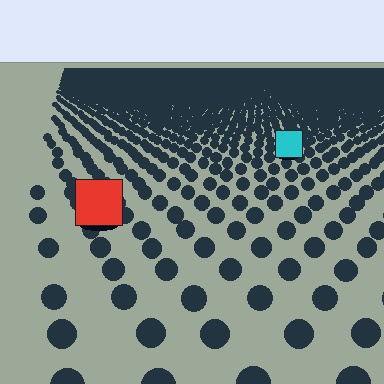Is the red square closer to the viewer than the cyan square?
Yes. The red square is closer — you can tell from the texture gradient: the ground texture is coarser near it.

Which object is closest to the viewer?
The red square is closest. The texture marks near it are larger and more spread out.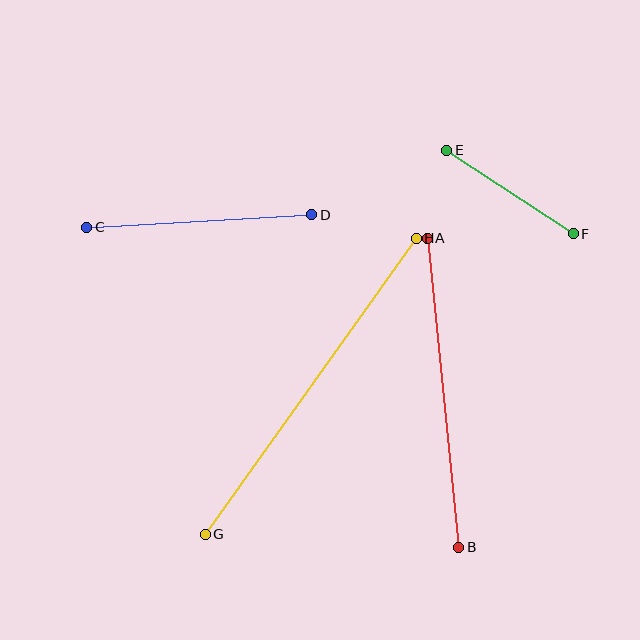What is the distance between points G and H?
The distance is approximately 364 pixels.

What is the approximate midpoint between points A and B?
The midpoint is at approximately (443, 393) pixels.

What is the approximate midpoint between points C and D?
The midpoint is at approximately (199, 221) pixels.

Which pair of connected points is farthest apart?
Points G and H are farthest apart.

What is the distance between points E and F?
The distance is approximately 151 pixels.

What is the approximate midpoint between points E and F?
The midpoint is at approximately (510, 192) pixels.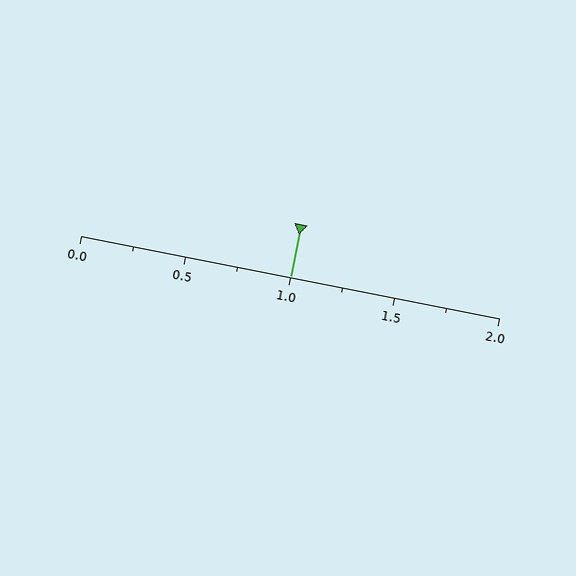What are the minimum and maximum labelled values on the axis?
The axis runs from 0.0 to 2.0.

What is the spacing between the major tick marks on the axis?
The major ticks are spaced 0.5 apart.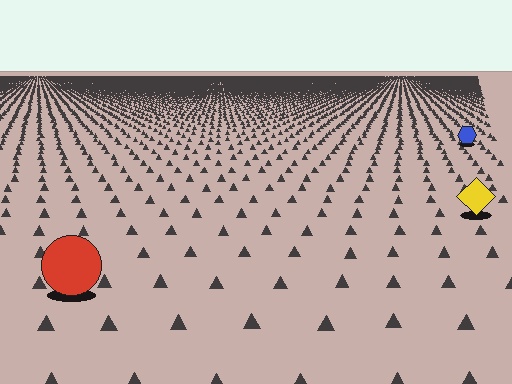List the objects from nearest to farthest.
From nearest to farthest: the red circle, the yellow diamond, the blue hexagon.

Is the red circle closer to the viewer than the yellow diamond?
Yes. The red circle is closer — you can tell from the texture gradient: the ground texture is coarser near it.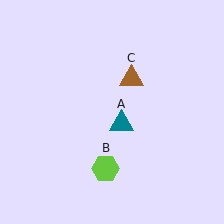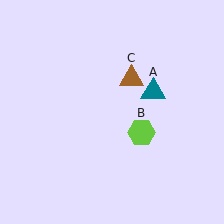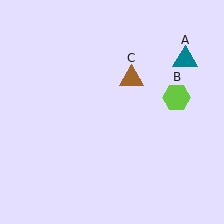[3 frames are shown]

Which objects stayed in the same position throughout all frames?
Brown triangle (object C) remained stationary.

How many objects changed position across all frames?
2 objects changed position: teal triangle (object A), lime hexagon (object B).